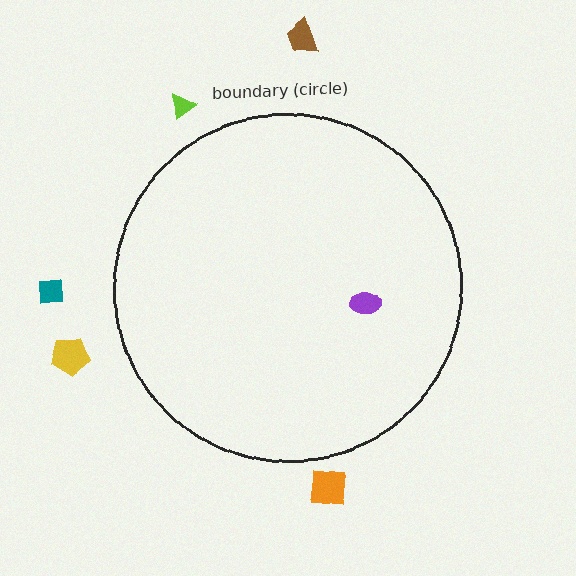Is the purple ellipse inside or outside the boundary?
Inside.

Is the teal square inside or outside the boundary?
Outside.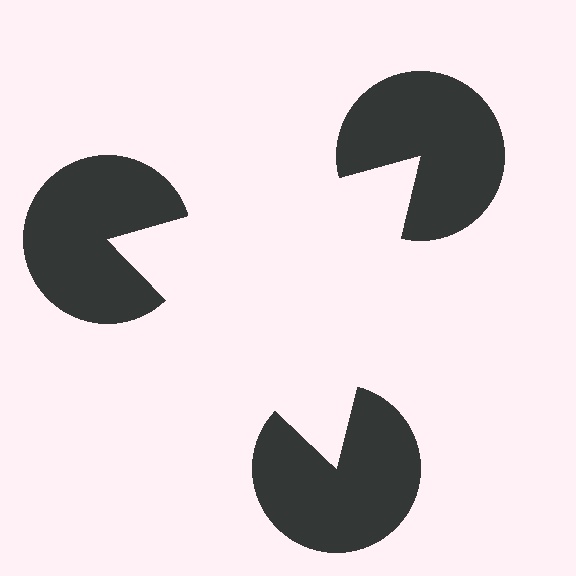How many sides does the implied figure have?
3 sides.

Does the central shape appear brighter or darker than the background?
It typically appears slightly brighter than the background, even though no actual brightness change is drawn.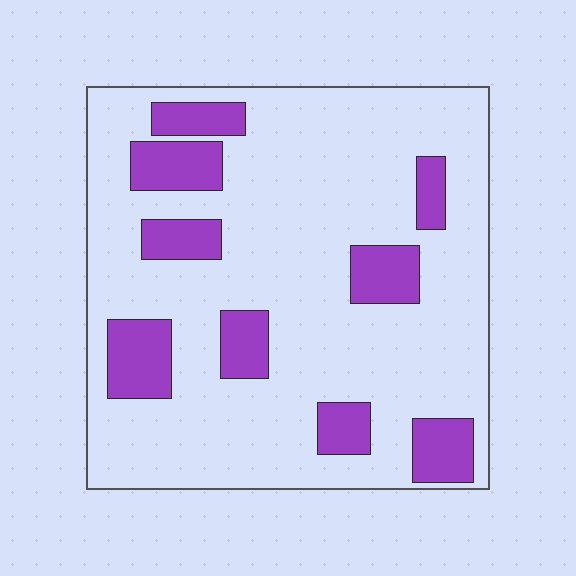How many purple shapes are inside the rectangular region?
9.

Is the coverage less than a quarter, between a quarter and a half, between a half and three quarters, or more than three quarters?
Less than a quarter.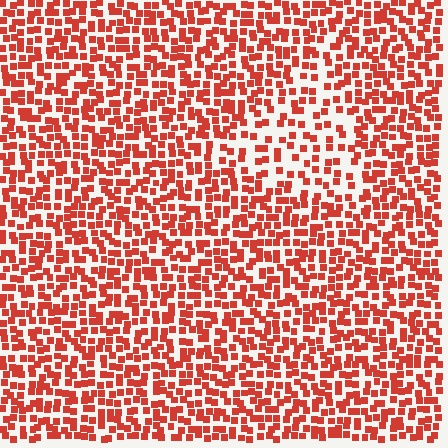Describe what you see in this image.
The image contains small red elements arranged at two different densities. A triangle-shaped region is visible where the elements are less densely packed than the surrounding area.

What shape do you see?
I see a triangle.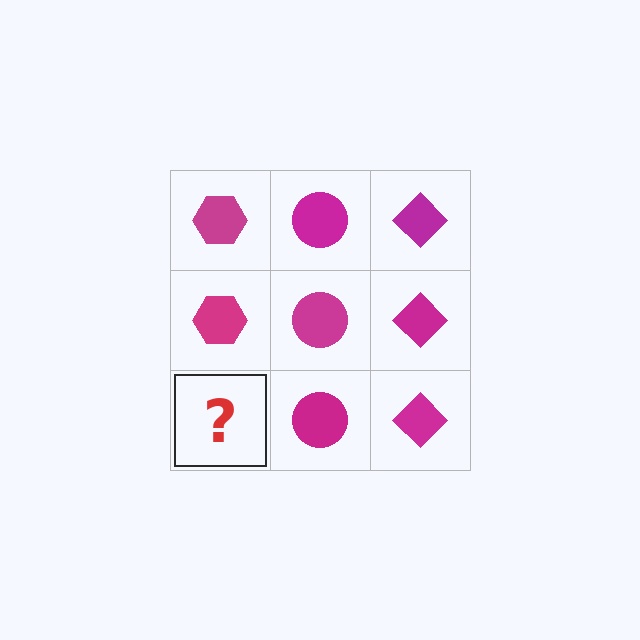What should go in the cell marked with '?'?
The missing cell should contain a magenta hexagon.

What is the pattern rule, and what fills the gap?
The rule is that each column has a consistent shape. The gap should be filled with a magenta hexagon.